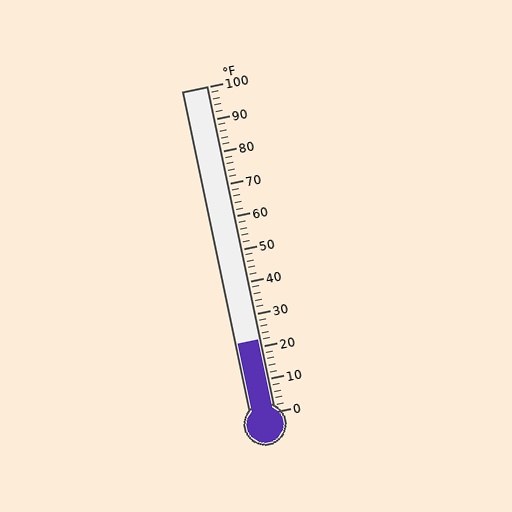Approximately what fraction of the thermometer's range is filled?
The thermometer is filled to approximately 20% of its range.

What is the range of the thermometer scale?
The thermometer scale ranges from 0°F to 100°F.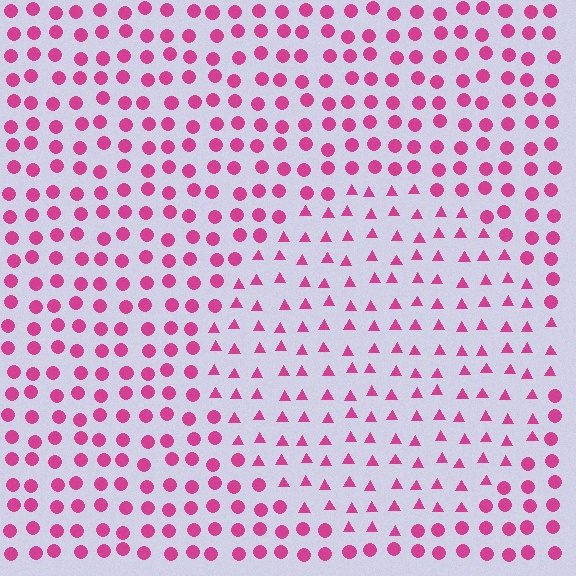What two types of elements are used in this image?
The image uses triangles inside the circle region and circles outside it.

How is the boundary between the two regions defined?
The boundary is defined by a change in element shape: triangles inside vs. circles outside. All elements share the same color and spacing.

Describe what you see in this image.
The image is filled with small magenta elements arranged in a uniform grid. A circle-shaped region contains triangles, while the surrounding area contains circles. The boundary is defined purely by the change in element shape.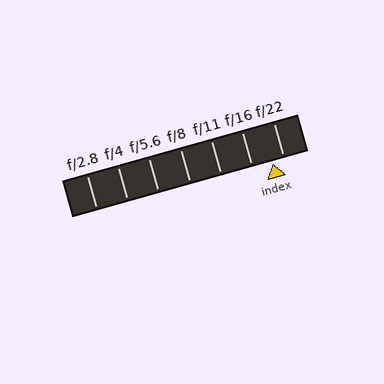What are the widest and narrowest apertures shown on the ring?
The widest aperture shown is f/2.8 and the narrowest is f/22.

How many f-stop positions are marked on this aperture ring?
There are 7 f-stop positions marked.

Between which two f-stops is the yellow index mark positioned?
The index mark is between f/16 and f/22.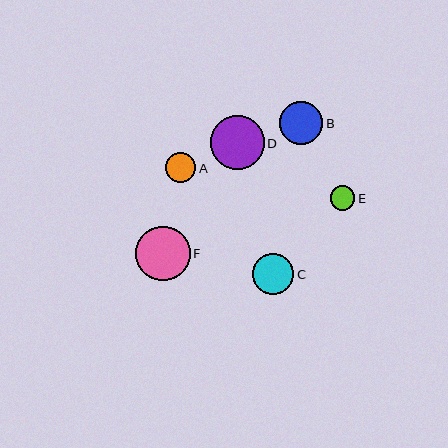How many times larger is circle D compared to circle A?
Circle D is approximately 1.8 times the size of circle A.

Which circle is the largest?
Circle F is the largest with a size of approximately 55 pixels.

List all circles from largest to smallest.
From largest to smallest: F, D, B, C, A, E.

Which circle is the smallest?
Circle E is the smallest with a size of approximately 24 pixels.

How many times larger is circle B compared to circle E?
Circle B is approximately 1.8 times the size of circle E.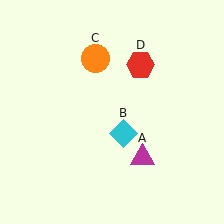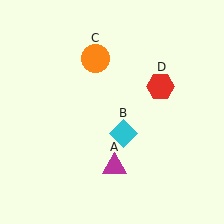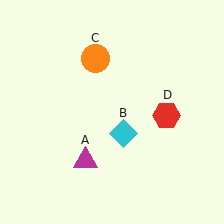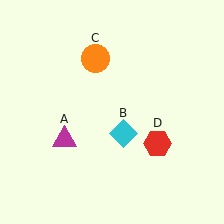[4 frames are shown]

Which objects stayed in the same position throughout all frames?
Cyan diamond (object B) and orange circle (object C) remained stationary.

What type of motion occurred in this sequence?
The magenta triangle (object A), red hexagon (object D) rotated clockwise around the center of the scene.